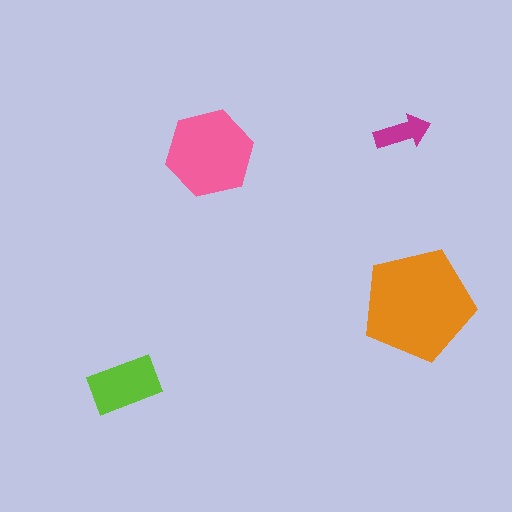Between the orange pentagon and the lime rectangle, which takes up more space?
The orange pentagon.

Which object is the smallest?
The magenta arrow.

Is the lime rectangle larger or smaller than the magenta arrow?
Larger.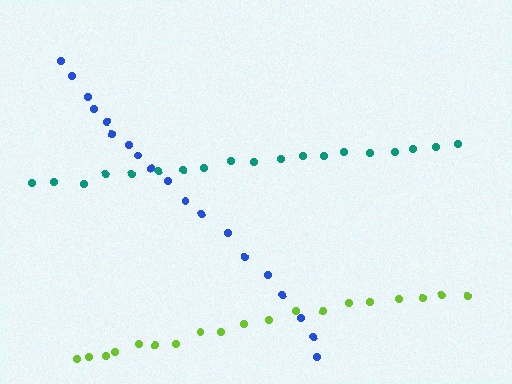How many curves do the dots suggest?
There are 3 distinct paths.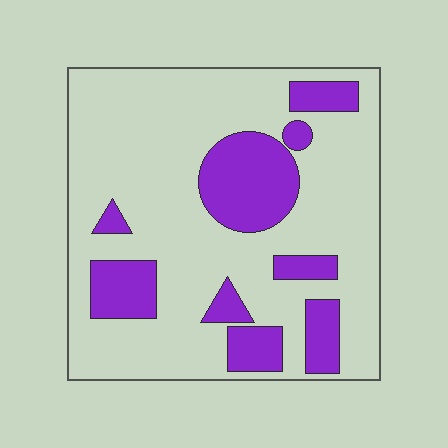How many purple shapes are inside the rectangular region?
9.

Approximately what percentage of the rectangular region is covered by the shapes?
Approximately 25%.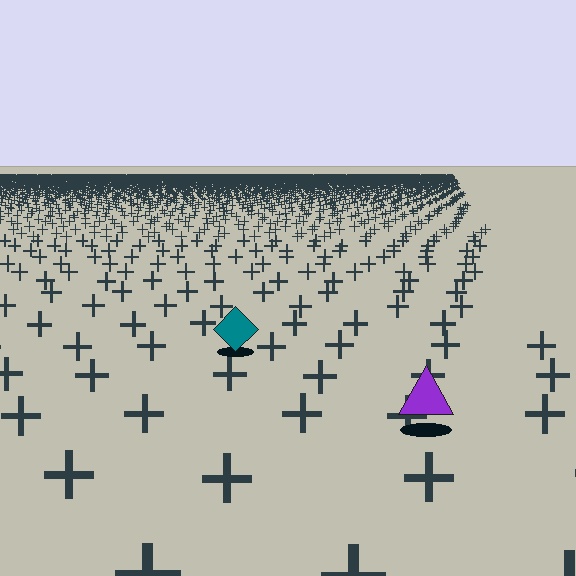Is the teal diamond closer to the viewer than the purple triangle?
No. The purple triangle is closer — you can tell from the texture gradient: the ground texture is coarser near it.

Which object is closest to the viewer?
The purple triangle is closest. The texture marks near it are larger and more spread out.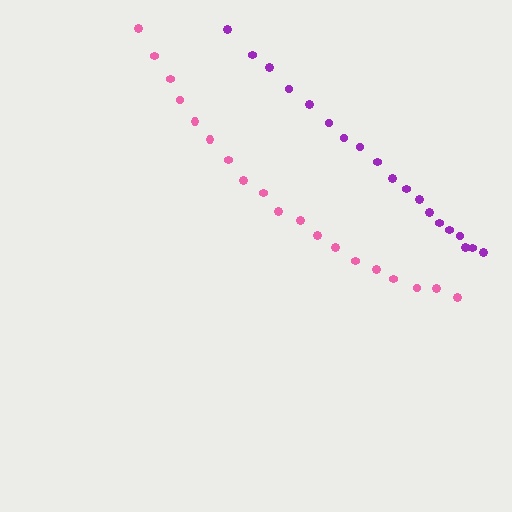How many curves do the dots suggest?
There are 2 distinct paths.